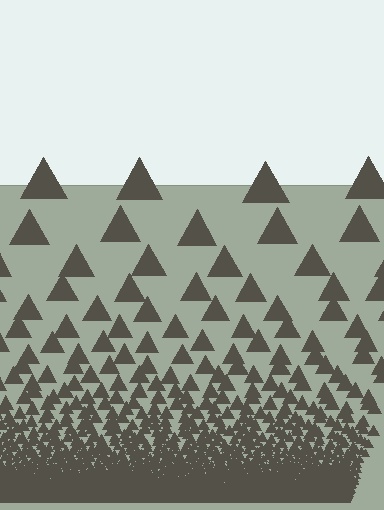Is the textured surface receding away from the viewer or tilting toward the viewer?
The surface appears to tilt toward the viewer. Texture elements get larger and sparser toward the top.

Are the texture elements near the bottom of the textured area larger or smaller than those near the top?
Smaller. The gradient is inverted — elements near the bottom are smaller and denser.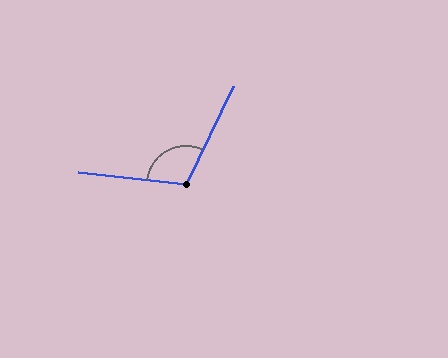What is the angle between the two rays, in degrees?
Approximately 109 degrees.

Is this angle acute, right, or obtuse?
It is obtuse.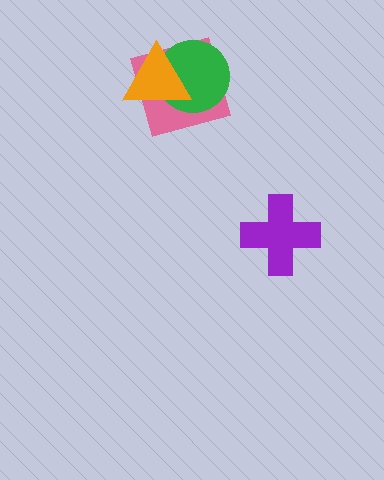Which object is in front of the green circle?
The orange triangle is in front of the green circle.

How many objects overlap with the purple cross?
0 objects overlap with the purple cross.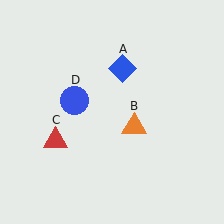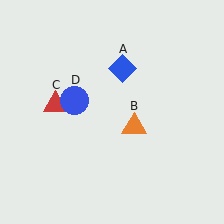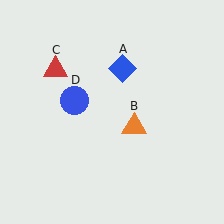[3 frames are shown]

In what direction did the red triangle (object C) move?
The red triangle (object C) moved up.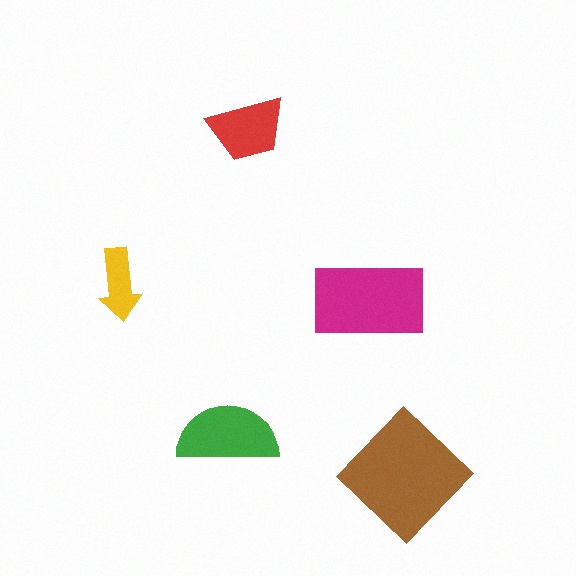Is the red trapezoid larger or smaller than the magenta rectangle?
Smaller.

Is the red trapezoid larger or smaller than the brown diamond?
Smaller.